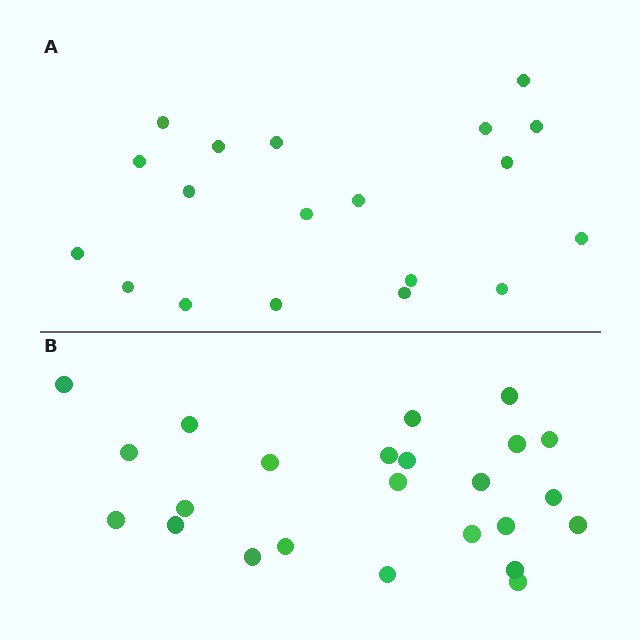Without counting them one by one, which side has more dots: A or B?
Region B (the bottom region) has more dots.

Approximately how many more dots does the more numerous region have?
Region B has about 5 more dots than region A.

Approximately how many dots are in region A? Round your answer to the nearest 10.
About 20 dots. (The exact count is 19, which rounds to 20.)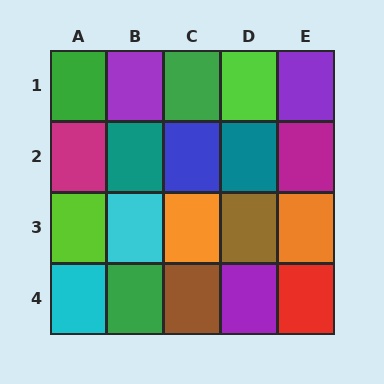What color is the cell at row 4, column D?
Purple.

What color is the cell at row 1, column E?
Purple.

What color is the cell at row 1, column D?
Lime.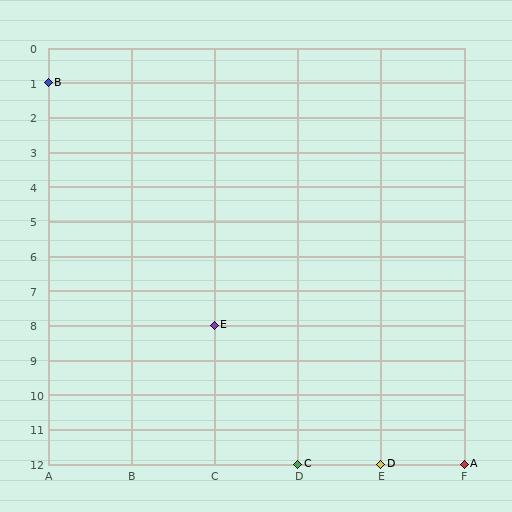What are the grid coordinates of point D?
Point D is at grid coordinates (E, 12).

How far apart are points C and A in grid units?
Points C and A are 2 columns apart.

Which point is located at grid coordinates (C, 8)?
Point E is at (C, 8).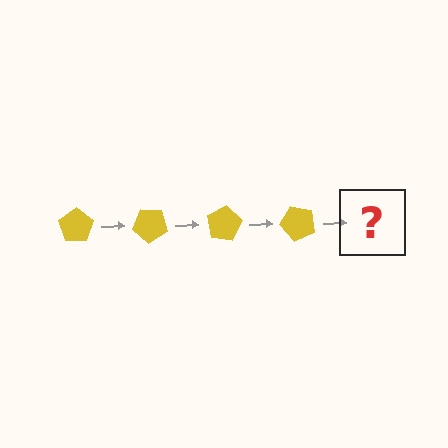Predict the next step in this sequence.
The next step is a yellow pentagon rotated 160 degrees.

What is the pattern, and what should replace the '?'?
The pattern is that the pentagon rotates 40 degrees each step. The '?' should be a yellow pentagon rotated 160 degrees.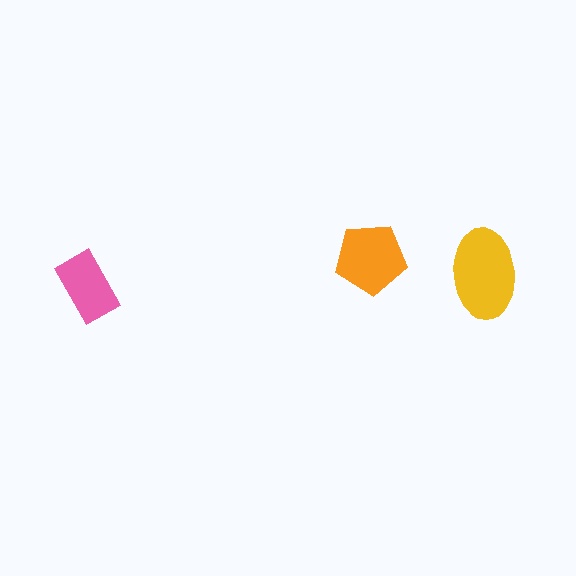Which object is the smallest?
The pink rectangle.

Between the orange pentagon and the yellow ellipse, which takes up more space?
The yellow ellipse.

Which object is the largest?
The yellow ellipse.